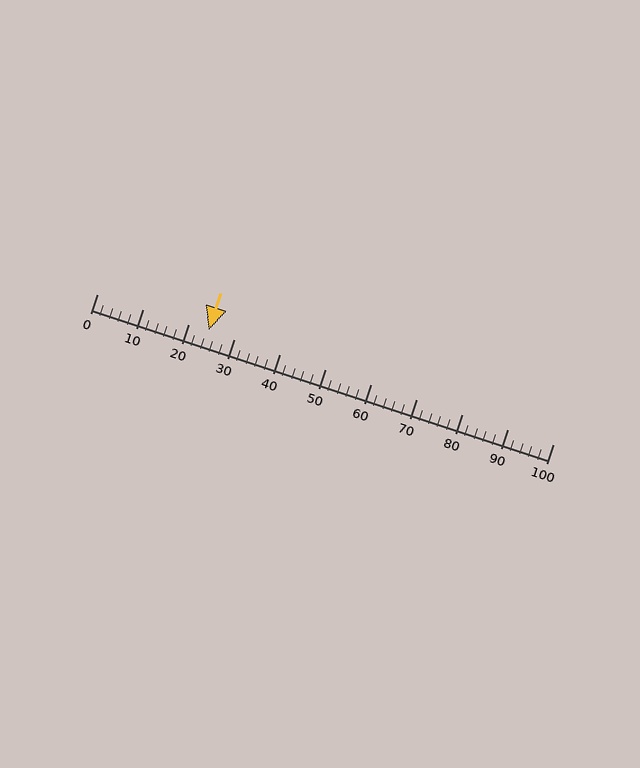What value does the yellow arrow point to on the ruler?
The yellow arrow points to approximately 24.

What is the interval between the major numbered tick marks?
The major tick marks are spaced 10 units apart.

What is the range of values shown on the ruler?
The ruler shows values from 0 to 100.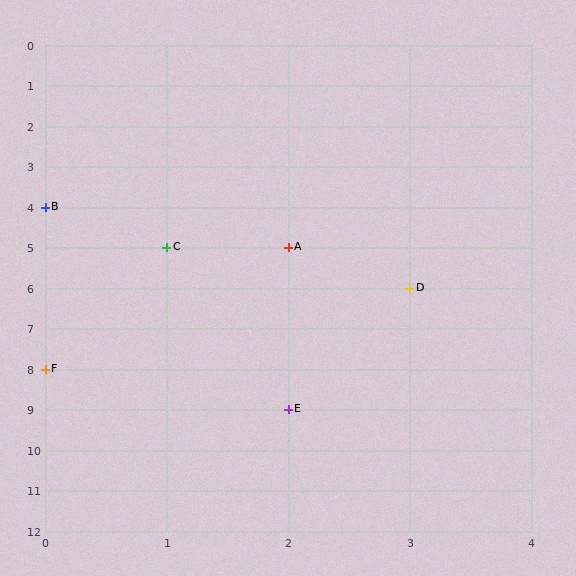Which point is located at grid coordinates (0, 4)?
Point B is at (0, 4).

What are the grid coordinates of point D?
Point D is at grid coordinates (3, 6).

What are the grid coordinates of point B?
Point B is at grid coordinates (0, 4).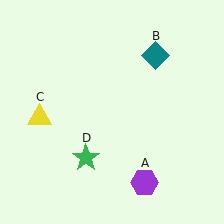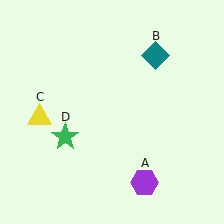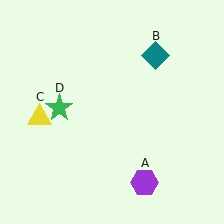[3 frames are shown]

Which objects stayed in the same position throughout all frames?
Purple hexagon (object A) and teal diamond (object B) and yellow triangle (object C) remained stationary.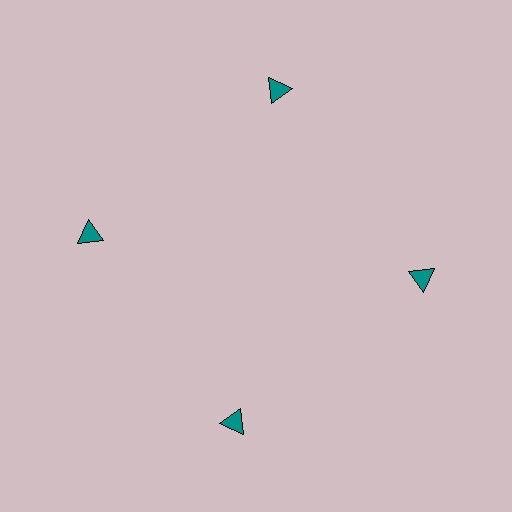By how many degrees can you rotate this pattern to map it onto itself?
The pattern maps onto itself every 90 degrees of rotation.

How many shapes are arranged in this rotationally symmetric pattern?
There are 4 shapes, arranged in 4 groups of 1.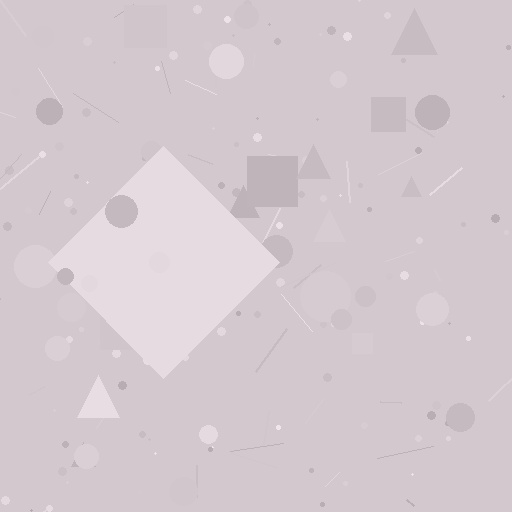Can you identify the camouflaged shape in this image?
The camouflaged shape is a diamond.